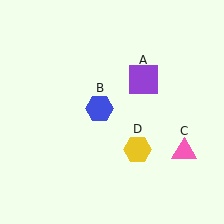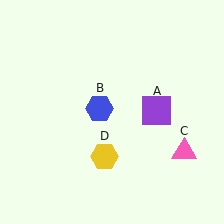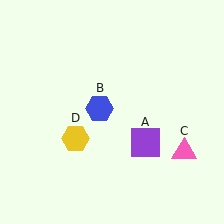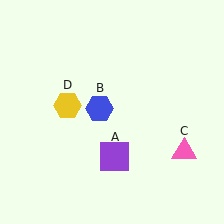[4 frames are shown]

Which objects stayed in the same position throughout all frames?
Blue hexagon (object B) and pink triangle (object C) remained stationary.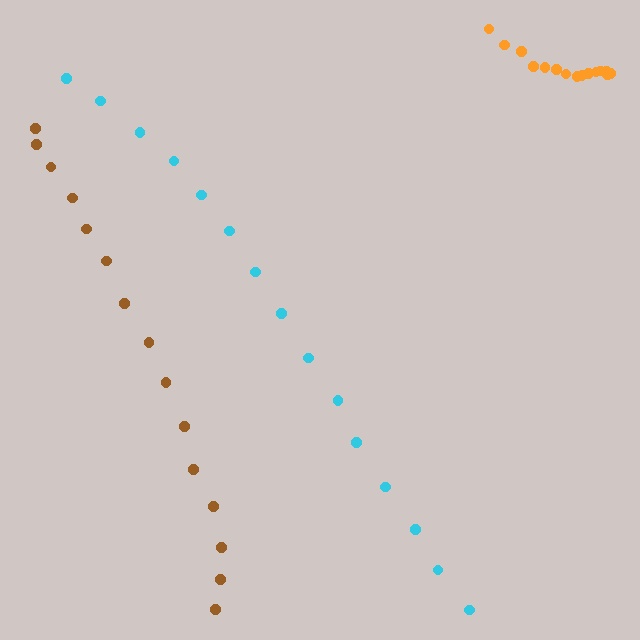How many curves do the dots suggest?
There are 3 distinct paths.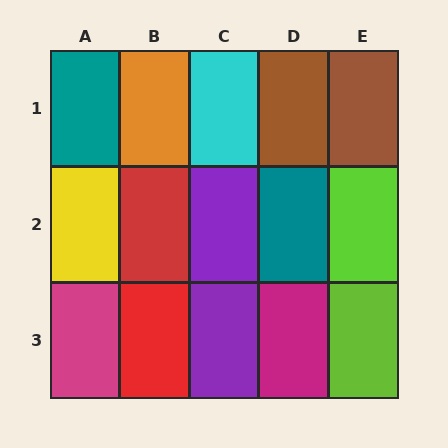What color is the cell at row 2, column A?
Yellow.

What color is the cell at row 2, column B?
Red.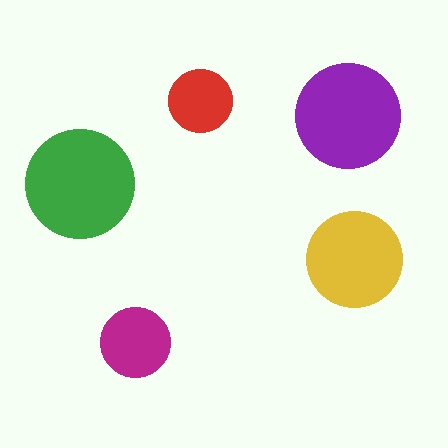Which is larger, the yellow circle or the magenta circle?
The yellow one.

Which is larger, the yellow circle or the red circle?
The yellow one.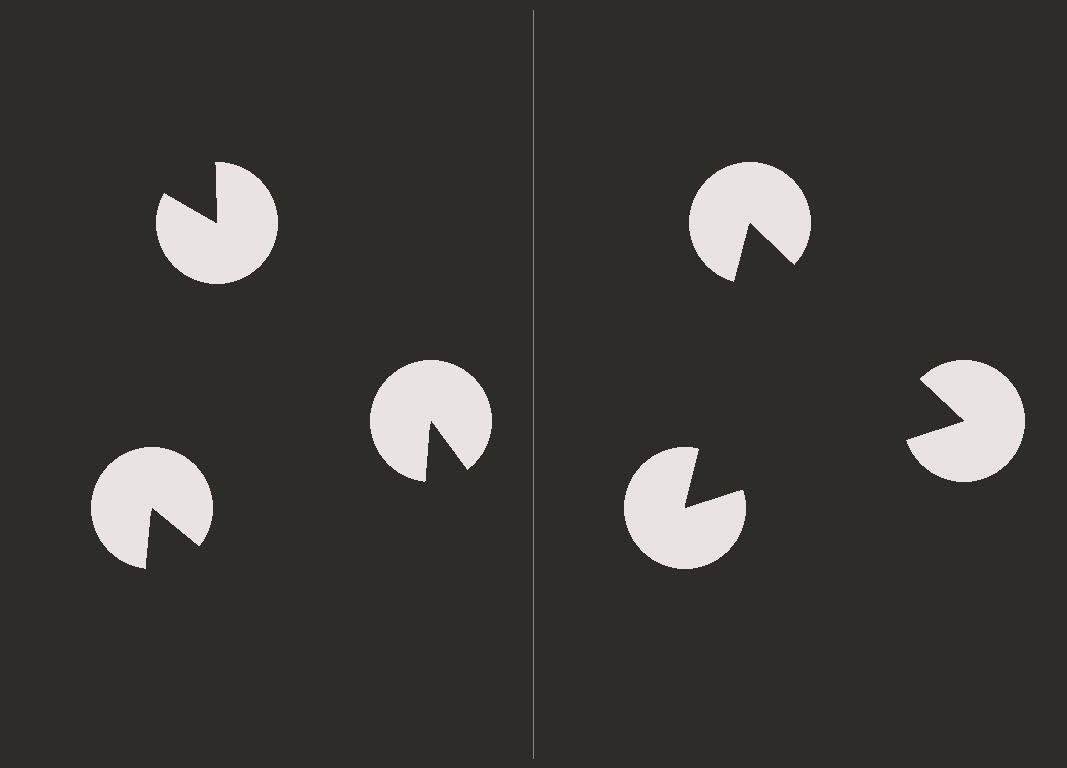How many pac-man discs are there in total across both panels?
6 — 3 on each side.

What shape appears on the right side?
An illusory triangle.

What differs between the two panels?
The pac-man discs are positioned identically on both sides; only the wedge orientations differ. On the right they align to a triangle; on the left they are misaligned.